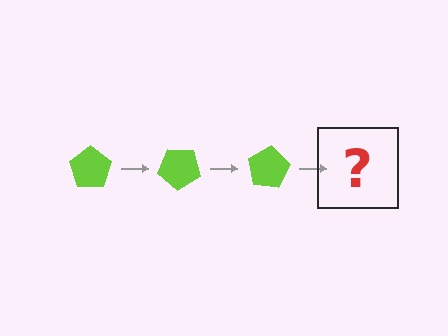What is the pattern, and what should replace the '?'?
The pattern is that the pentagon rotates 40 degrees each step. The '?' should be a lime pentagon rotated 120 degrees.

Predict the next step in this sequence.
The next step is a lime pentagon rotated 120 degrees.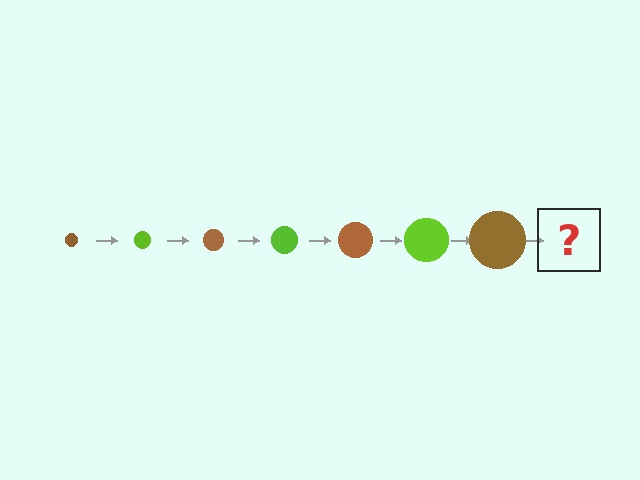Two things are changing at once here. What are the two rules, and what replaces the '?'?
The two rules are that the circle grows larger each step and the color cycles through brown and lime. The '?' should be a lime circle, larger than the previous one.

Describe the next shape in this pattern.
It should be a lime circle, larger than the previous one.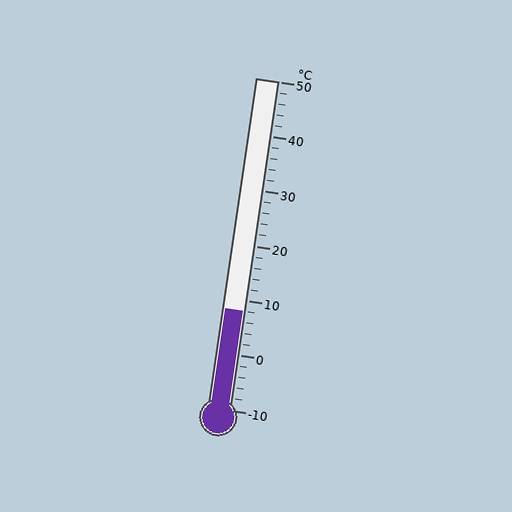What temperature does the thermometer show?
The thermometer shows approximately 8°C.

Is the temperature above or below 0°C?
The temperature is above 0°C.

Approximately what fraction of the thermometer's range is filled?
The thermometer is filled to approximately 30% of its range.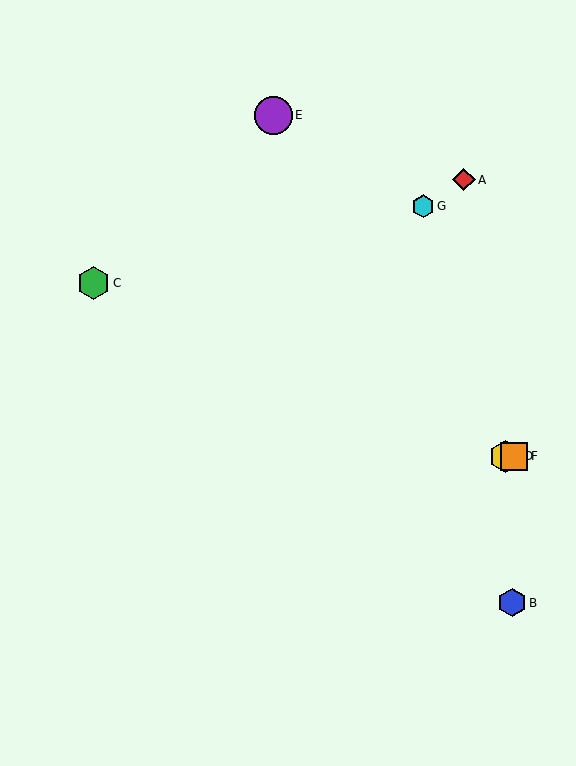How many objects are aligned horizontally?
2 objects (D, F) are aligned horizontally.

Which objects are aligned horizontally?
Objects D, F are aligned horizontally.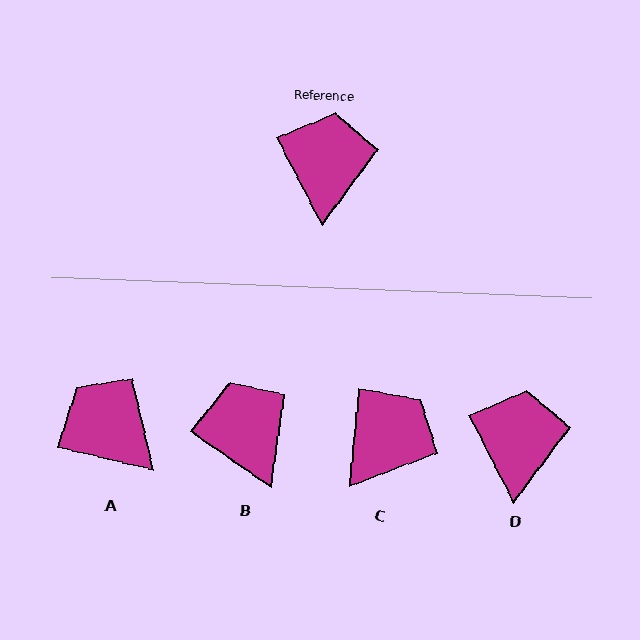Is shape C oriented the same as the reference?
No, it is off by about 33 degrees.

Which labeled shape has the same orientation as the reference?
D.